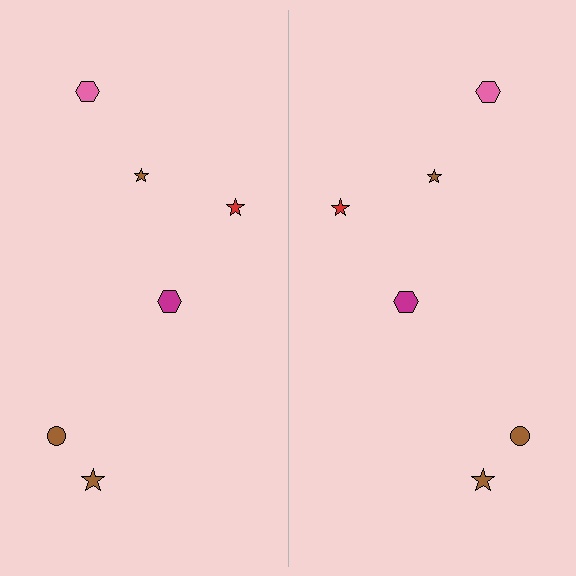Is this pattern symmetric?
Yes, this pattern has bilateral (reflection) symmetry.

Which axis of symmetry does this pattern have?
The pattern has a vertical axis of symmetry running through the center of the image.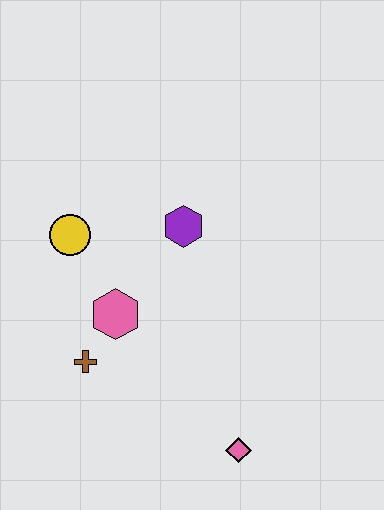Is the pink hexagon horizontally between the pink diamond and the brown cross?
Yes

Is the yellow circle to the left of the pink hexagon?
Yes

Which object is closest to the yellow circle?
The pink hexagon is closest to the yellow circle.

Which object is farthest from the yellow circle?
The pink diamond is farthest from the yellow circle.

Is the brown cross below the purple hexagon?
Yes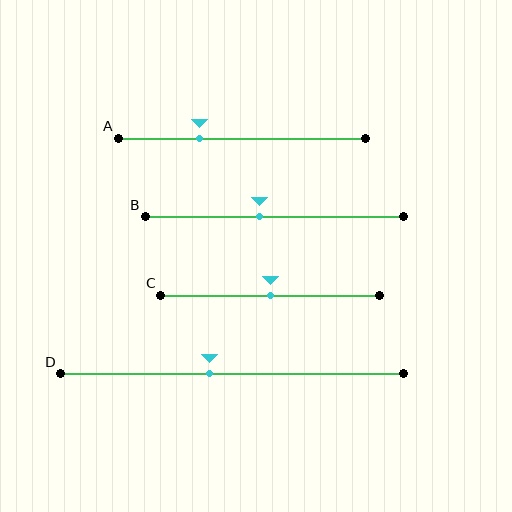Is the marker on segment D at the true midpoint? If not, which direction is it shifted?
No, the marker on segment D is shifted to the left by about 6% of the segment length.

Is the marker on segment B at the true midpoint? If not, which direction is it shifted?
No, the marker on segment B is shifted to the left by about 6% of the segment length.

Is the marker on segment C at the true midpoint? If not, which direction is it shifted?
Yes, the marker on segment C is at the true midpoint.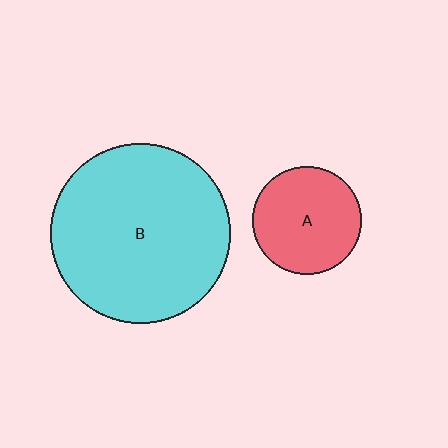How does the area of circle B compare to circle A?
Approximately 2.7 times.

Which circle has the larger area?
Circle B (cyan).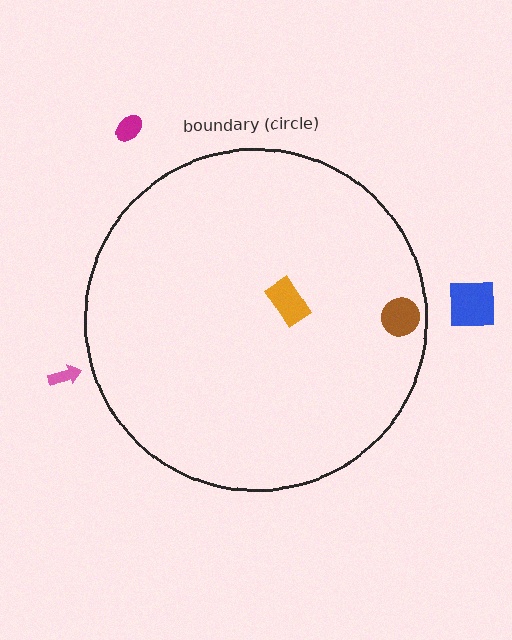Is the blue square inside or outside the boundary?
Outside.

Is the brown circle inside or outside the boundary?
Inside.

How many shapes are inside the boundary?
2 inside, 3 outside.